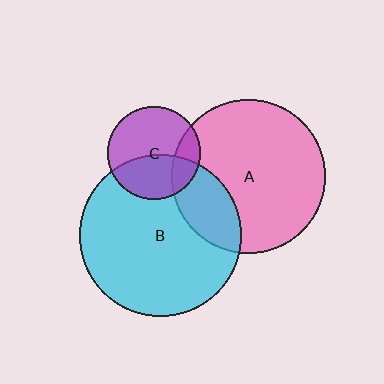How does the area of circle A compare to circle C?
Approximately 2.7 times.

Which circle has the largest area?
Circle B (cyan).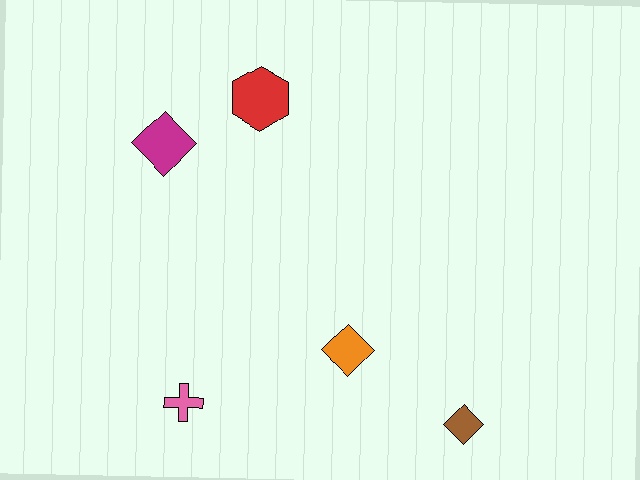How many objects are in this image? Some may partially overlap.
There are 5 objects.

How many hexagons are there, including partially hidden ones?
There is 1 hexagon.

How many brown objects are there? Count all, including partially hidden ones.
There is 1 brown object.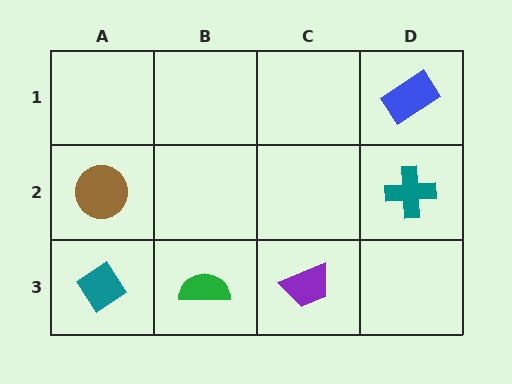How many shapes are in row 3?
3 shapes.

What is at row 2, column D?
A teal cross.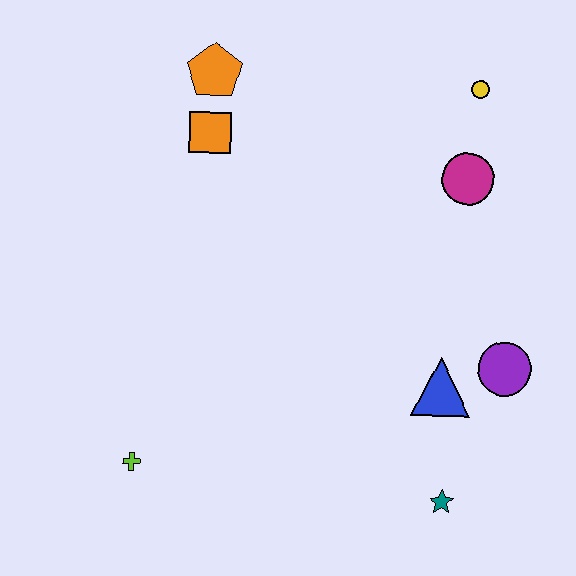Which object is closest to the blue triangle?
The purple circle is closest to the blue triangle.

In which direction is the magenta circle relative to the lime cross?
The magenta circle is to the right of the lime cross.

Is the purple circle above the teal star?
Yes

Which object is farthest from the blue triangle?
The orange pentagon is farthest from the blue triangle.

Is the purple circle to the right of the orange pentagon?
Yes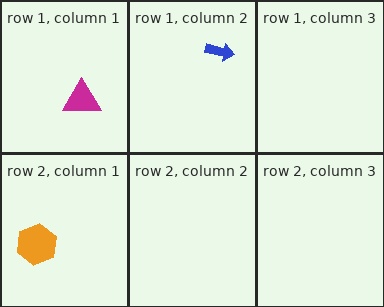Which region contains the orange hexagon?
The row 2, column 1 region.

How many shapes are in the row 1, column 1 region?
1.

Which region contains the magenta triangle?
The row 1, column 1 region.